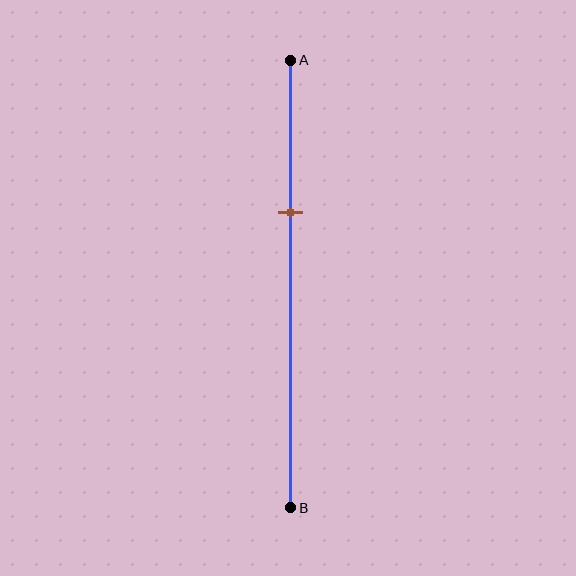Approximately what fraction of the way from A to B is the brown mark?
The brown mark is approximately 35% of the way from A to B.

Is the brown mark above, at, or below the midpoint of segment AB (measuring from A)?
The brown mark is above the midpoint of segment AB.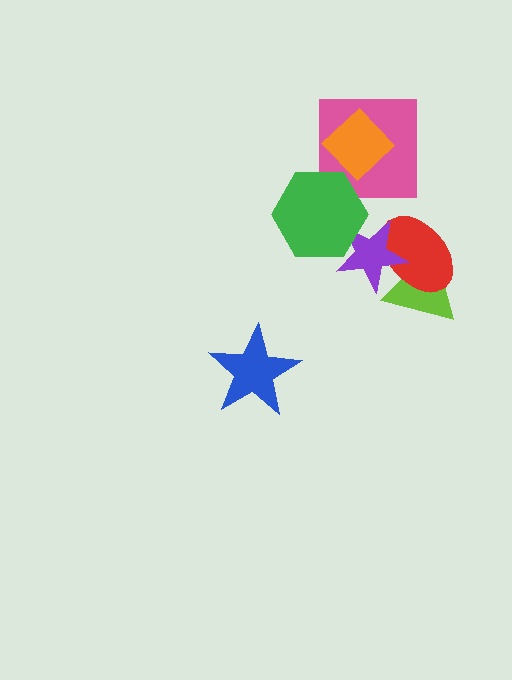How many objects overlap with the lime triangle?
2 objects overlap with the lime triangle.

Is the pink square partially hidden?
Yes, it is partially covered by another shape.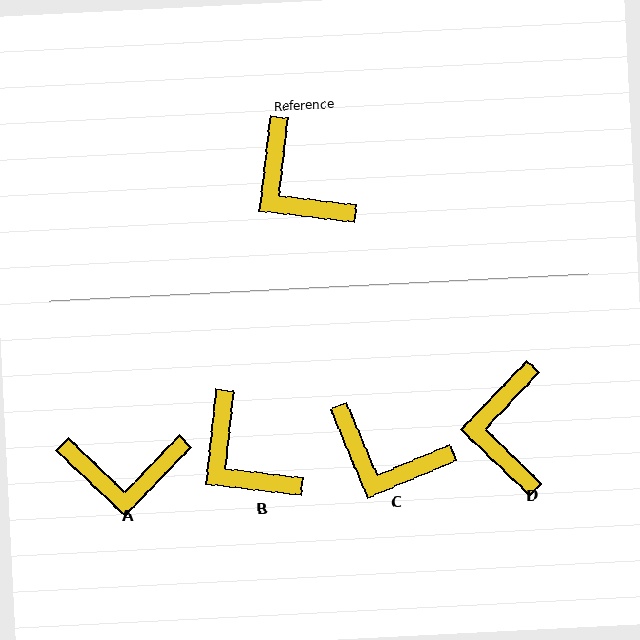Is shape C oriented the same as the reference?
No, it is off by about 29 degrees.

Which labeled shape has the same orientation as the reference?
B.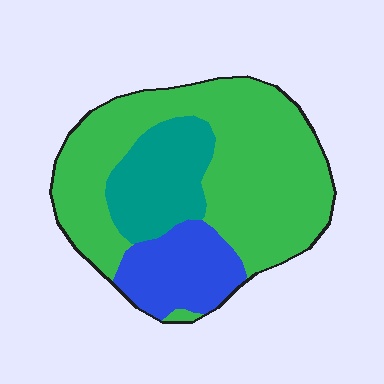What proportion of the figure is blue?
Blue covers 18% of the figure.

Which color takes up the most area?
Green, at roughly 65%.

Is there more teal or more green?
Green.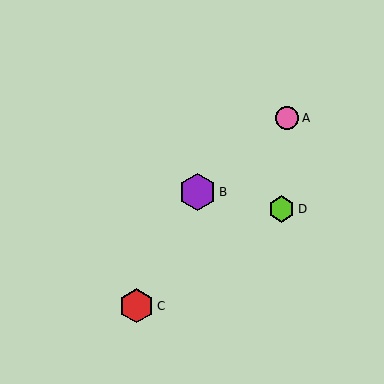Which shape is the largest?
The purple hexagon (labeled B) is the largest.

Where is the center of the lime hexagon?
The center of the lime hexagon is at (282, 209).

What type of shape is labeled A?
Shape A is a pink circle.